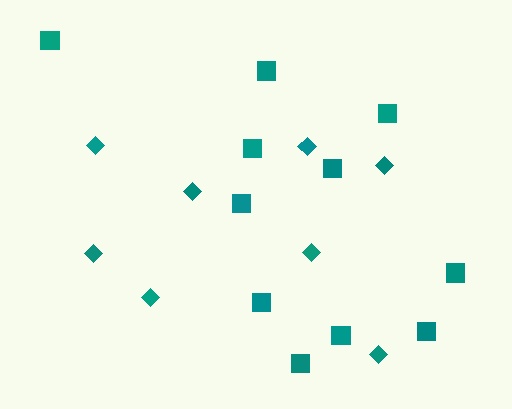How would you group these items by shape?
There are 2 groups: one group of diamonds (8) and one group of squares (11).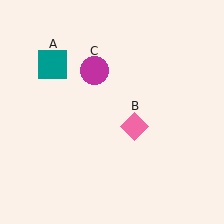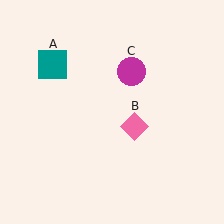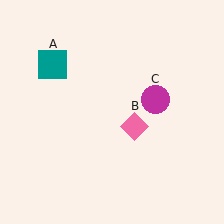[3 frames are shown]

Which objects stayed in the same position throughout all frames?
Teal square (object A) and pink diamond (object B) remained stationary.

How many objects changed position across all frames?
1 object changed position: magenta circle (object C).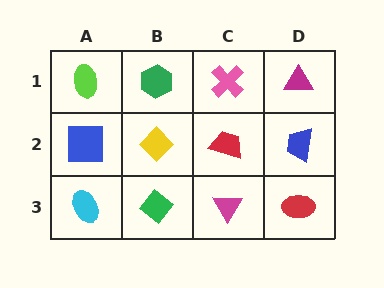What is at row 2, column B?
A yellow diamond.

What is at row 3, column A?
A cyan ellipse.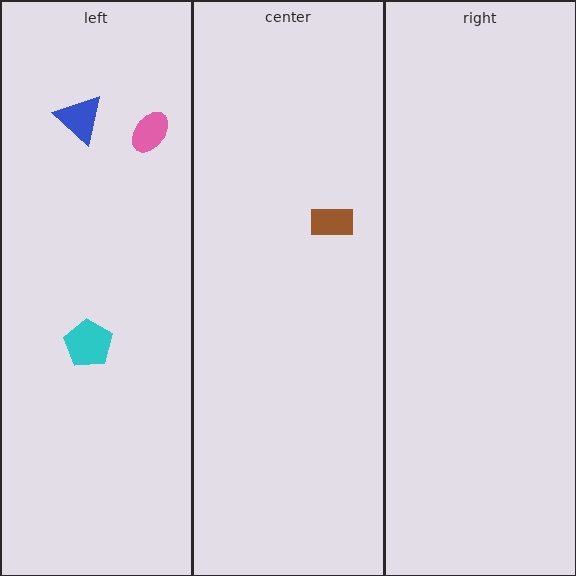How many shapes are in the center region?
1.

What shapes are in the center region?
The brown rectangle.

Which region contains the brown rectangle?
The center region.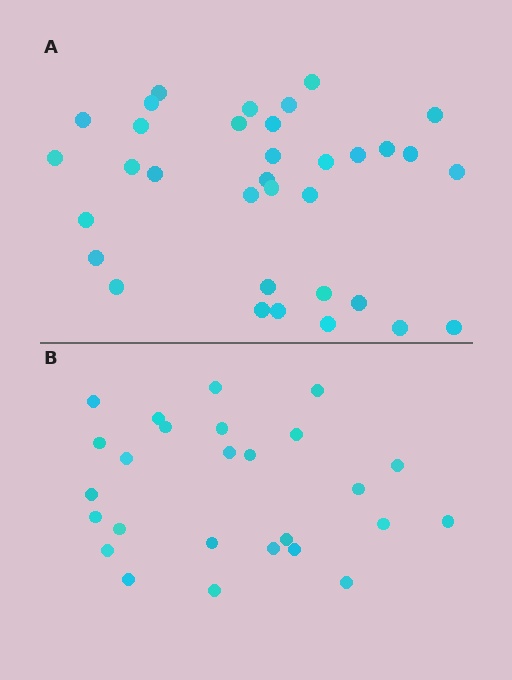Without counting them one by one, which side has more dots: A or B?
Region A (the top region) has more dots.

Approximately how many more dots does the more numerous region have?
Region A has roughly 8 or so more dots than region B.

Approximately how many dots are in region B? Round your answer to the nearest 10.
About 30 dots. (The exact count is 26, which rounds to 30.)